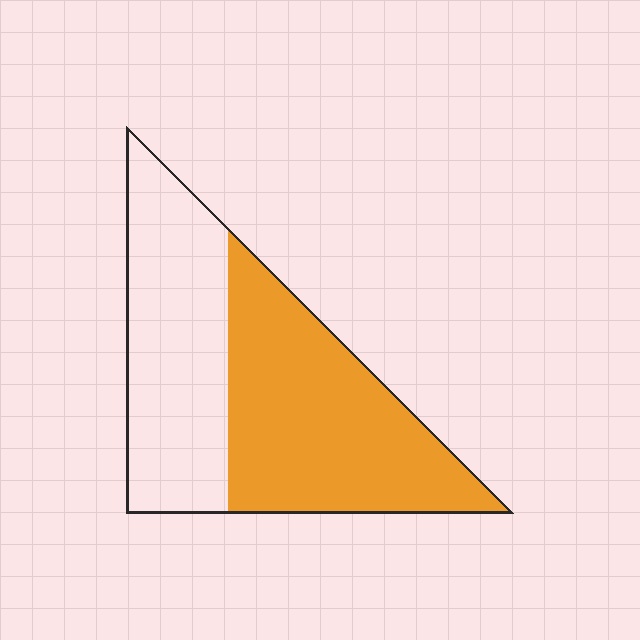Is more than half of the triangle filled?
Yes.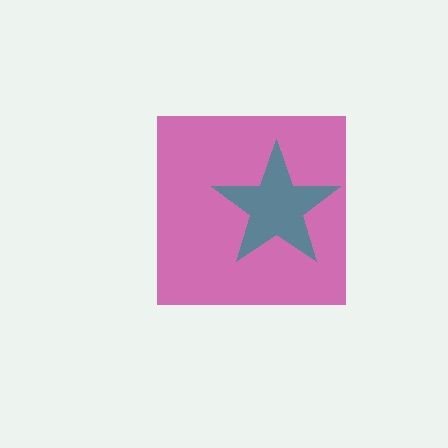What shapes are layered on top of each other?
The layered shapes are: a magenta square, a teal star.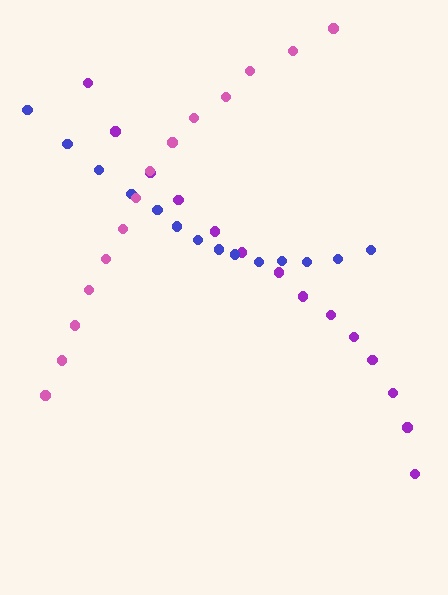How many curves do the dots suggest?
There are 3 distinct paths.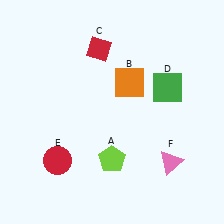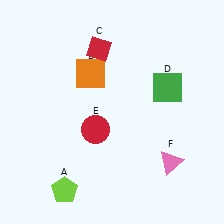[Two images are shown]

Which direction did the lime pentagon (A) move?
The lime pentagon (A) moved left.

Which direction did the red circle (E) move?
The red circle (E) moved right.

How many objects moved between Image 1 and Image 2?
3 objects moved between the two images.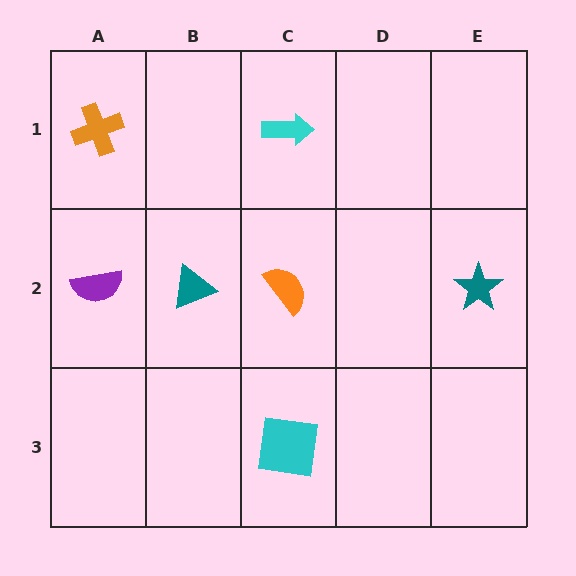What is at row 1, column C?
A cyan arrow.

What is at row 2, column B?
A teal triangle.